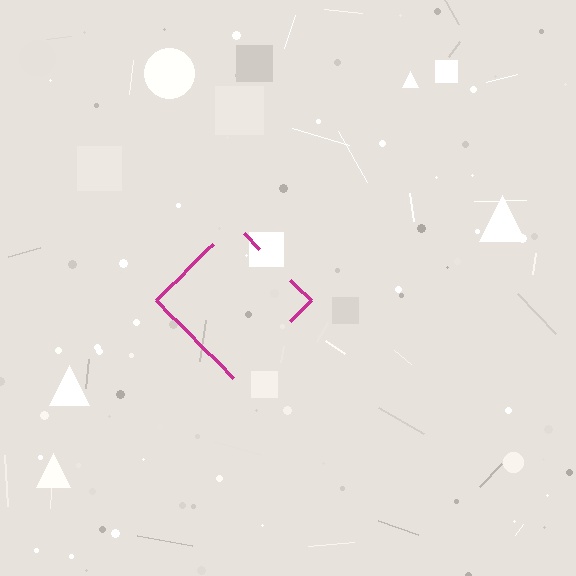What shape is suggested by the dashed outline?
The dashed outline suggests a diamond.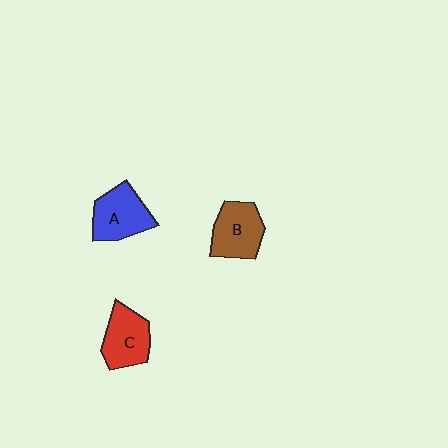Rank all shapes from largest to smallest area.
From largest to smallest: A (blue), B (brown), C (red).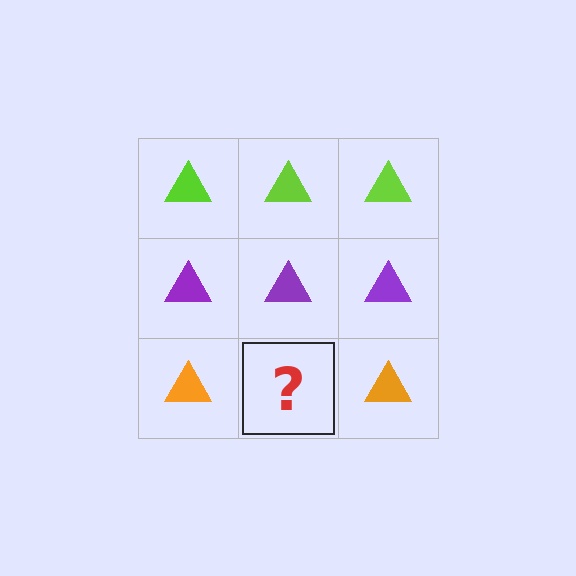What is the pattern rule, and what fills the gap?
The rule is that each row has a consistent color. The gap should be filled with an orange triangle.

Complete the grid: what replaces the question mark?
The question mark should be replaced with an orange triangle.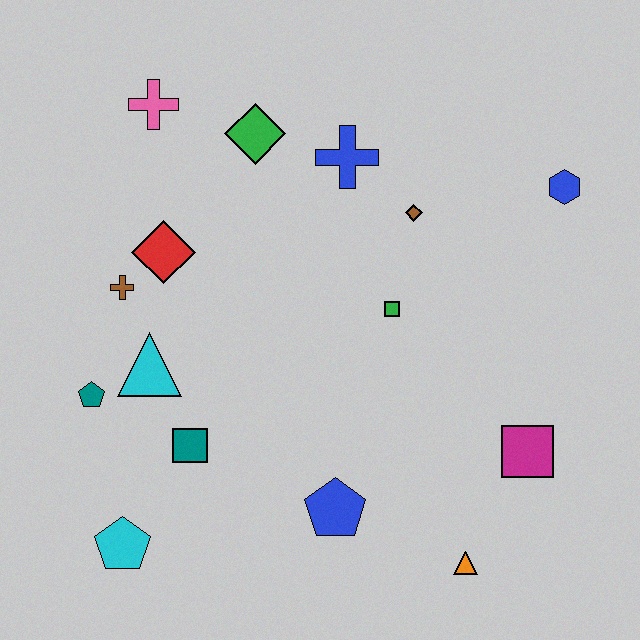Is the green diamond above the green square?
Yes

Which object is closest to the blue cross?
The brown diamond is closest to the blue cross.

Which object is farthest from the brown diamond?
The cyan pentagon is farthest from the brown diamond.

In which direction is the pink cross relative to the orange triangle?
The pink cross is above the orange triangle.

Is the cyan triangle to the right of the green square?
No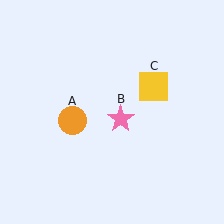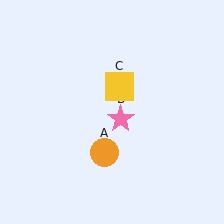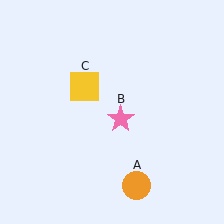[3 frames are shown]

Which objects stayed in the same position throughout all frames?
Pink star (object B) remained stationary.